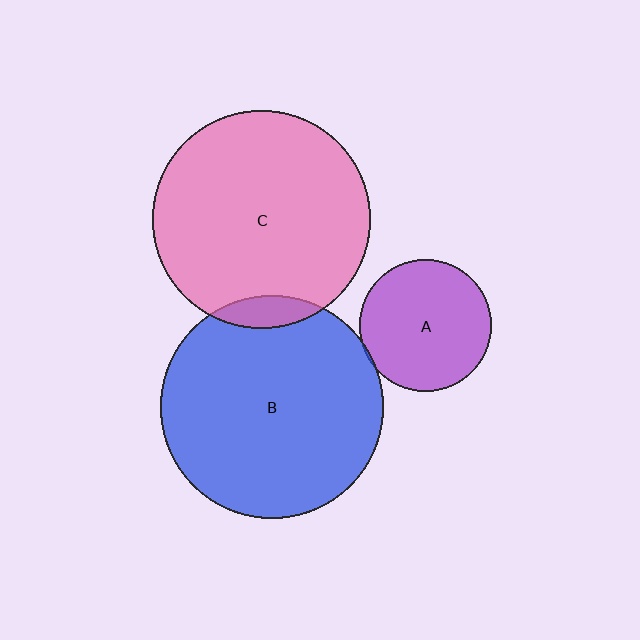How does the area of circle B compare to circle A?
Approximately 2.9 times.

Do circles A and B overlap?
Yes.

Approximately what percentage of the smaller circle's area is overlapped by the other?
Approximately 5%.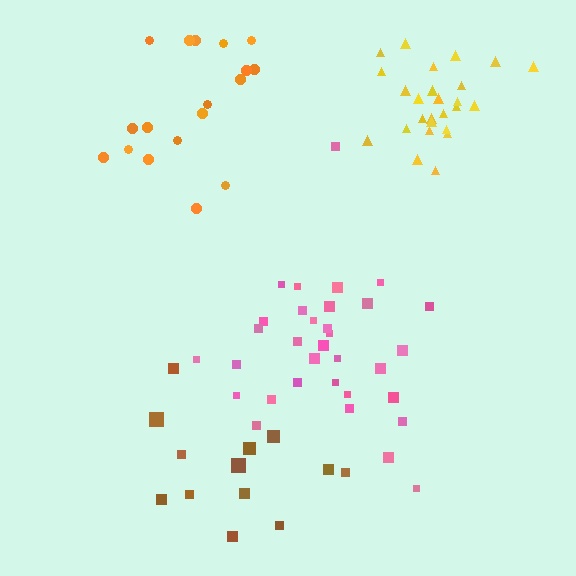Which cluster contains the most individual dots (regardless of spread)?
Pink (33).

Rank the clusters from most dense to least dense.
yellow, pink, orange, brown.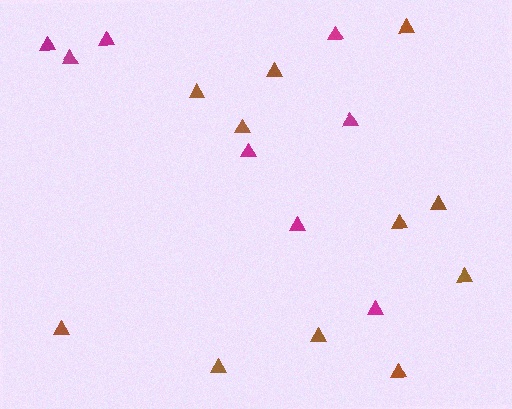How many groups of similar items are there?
There are 2 groups: one group of magenta triangles (8) and one group of brown triangles (11).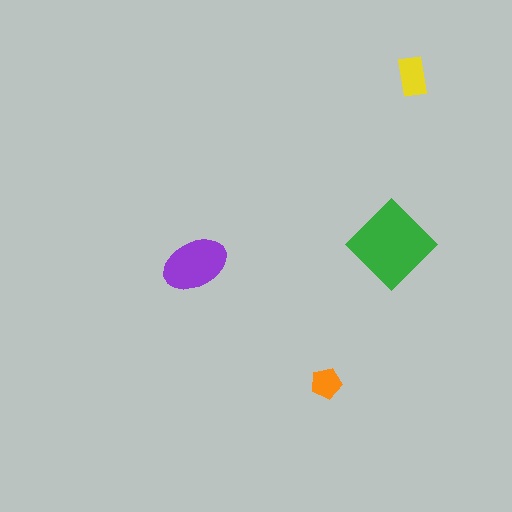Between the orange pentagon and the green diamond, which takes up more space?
The green diamond.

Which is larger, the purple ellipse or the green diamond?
The green diamond.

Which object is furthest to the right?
The yellow rectangle is rightmost.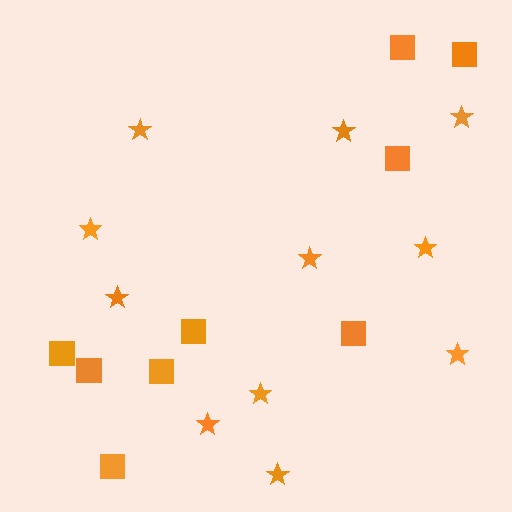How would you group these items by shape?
There are 2 groups: one group of stars (11) and one group of squares (9).